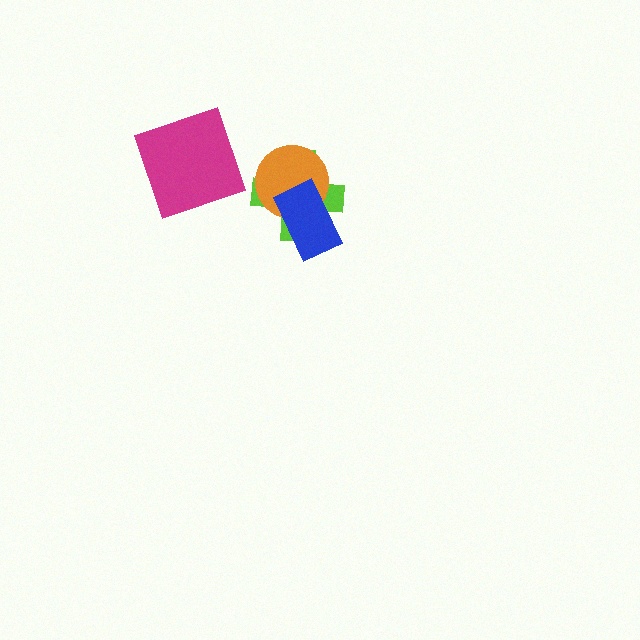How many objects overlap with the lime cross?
2 objects overlap with the lime cross.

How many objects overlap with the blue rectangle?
2 objects overlap with the blue rectangle.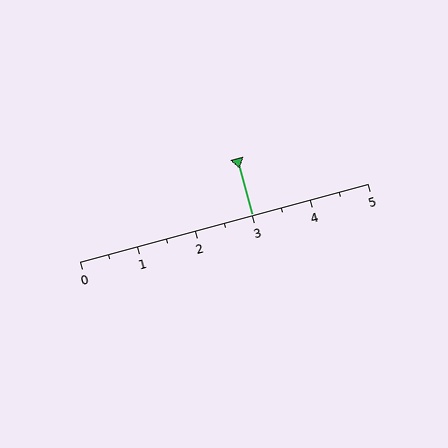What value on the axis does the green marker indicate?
The marker indicates approximately 3.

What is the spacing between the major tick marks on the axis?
The major ticks are spaced 1 apart.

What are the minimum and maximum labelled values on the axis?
The axis runs from 0 to 5.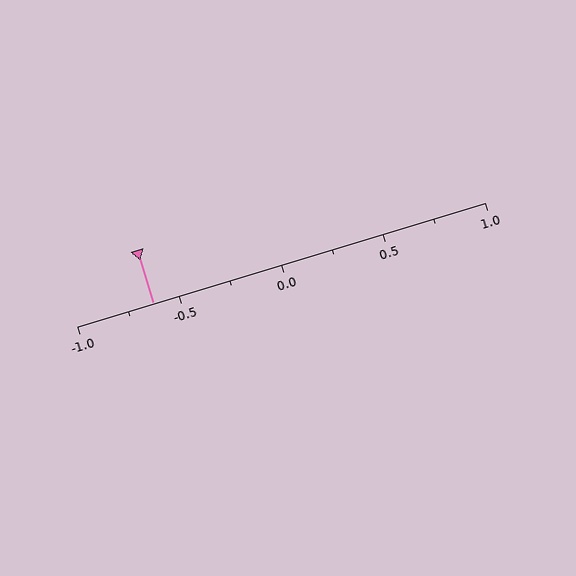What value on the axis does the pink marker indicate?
The marker indicates approximately -0.62.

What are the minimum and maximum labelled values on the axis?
The axis runs from -1.0 to 1.0.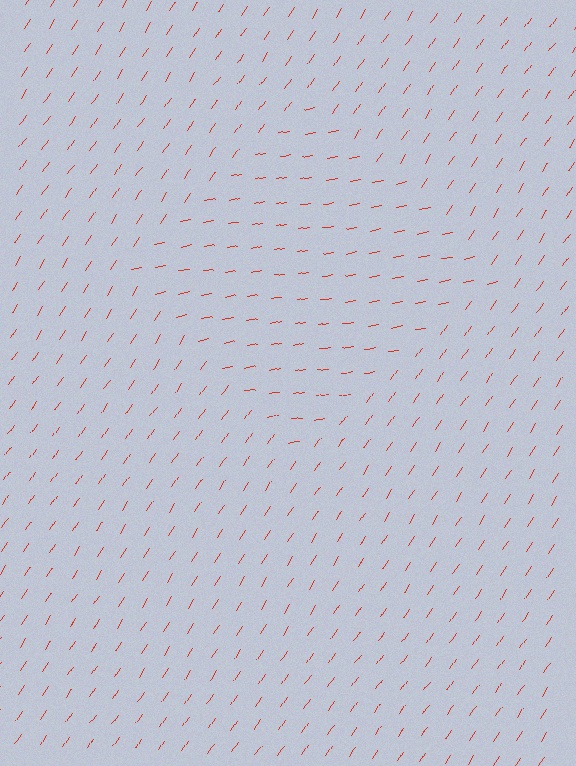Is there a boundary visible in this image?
Yes, there is a texture boundary formed by a change in line orientation.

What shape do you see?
I see a diamond.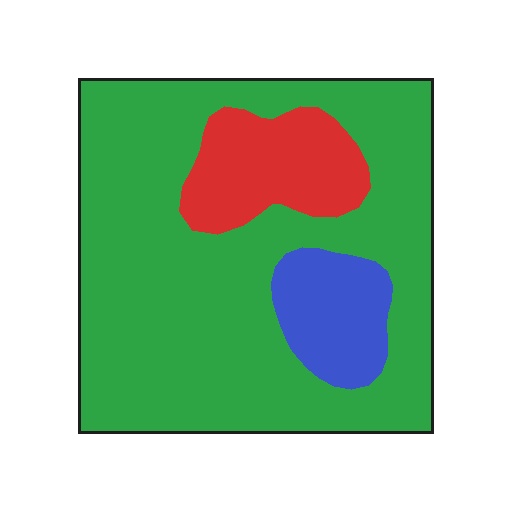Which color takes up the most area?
Green, at roughly 75%.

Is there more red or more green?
Green.